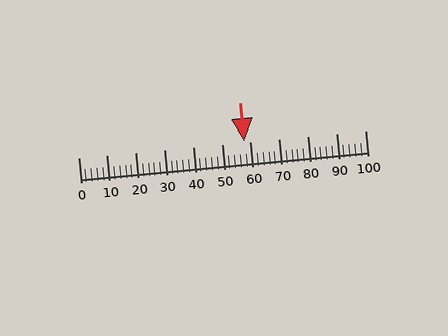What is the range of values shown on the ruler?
The ruler shows values from 0 to 100.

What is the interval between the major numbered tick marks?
The major tick marks are spaced 10 units apart.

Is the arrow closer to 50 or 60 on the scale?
The arrow is closer to 60.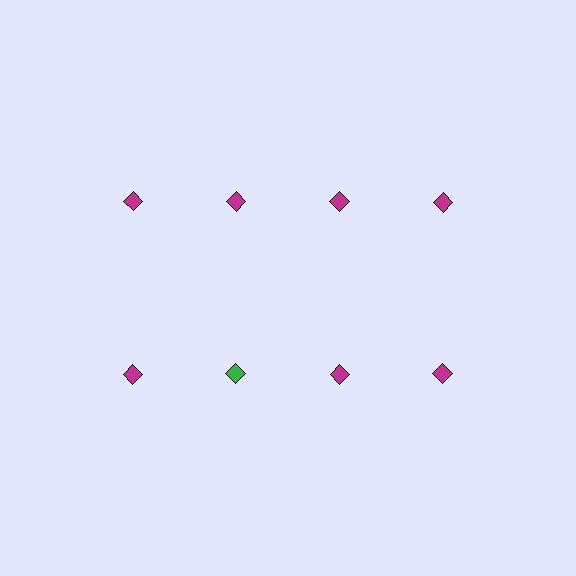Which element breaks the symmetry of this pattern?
The green diamond in the second row, second from left column breaks the symmetry. All other shapes are magenta diamonds.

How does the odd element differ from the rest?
It has a different color: green instead of magenta.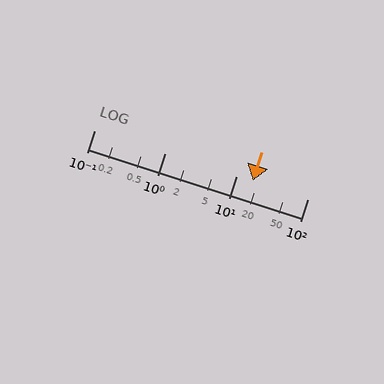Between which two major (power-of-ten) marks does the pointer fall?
The pointer is between 10 and 100.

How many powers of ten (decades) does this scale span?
The scale spans 3 decades, from 0.1 to 100.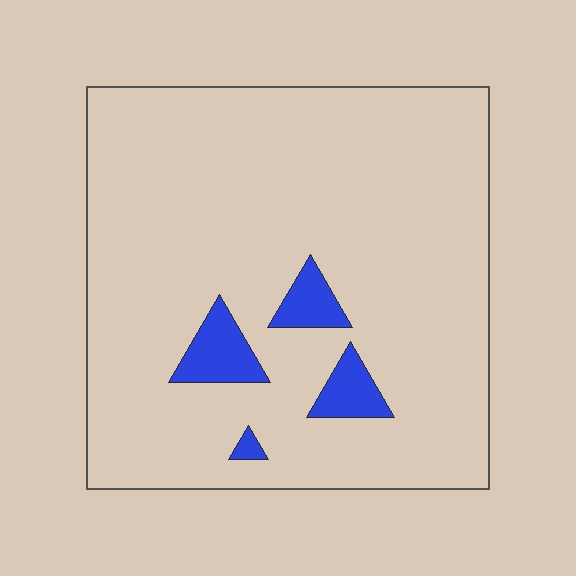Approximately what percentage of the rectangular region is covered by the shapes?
Approximately 5%.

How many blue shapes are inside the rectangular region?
4.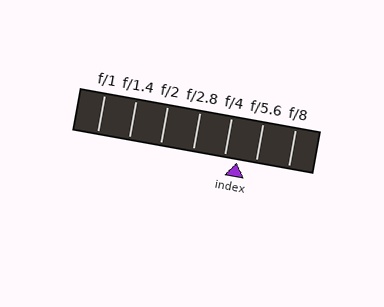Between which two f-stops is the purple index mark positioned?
The index mark is between f/4 and f/5.6.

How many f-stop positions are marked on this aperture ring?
There are 7 f-stop positions marked.